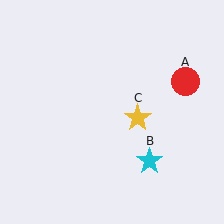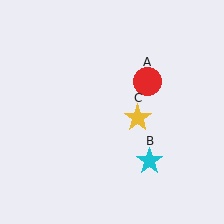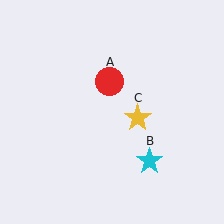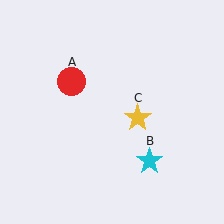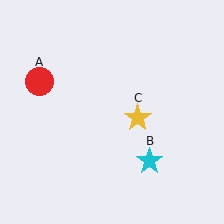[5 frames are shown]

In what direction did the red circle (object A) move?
The red circle (object A) moved left.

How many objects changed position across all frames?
1 object changed position: red circle (object A).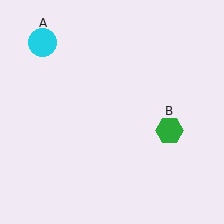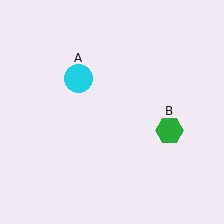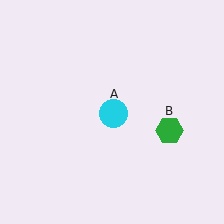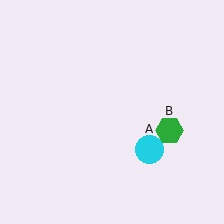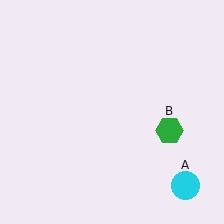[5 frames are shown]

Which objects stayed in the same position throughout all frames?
Green hexagon (object B) remained stationary.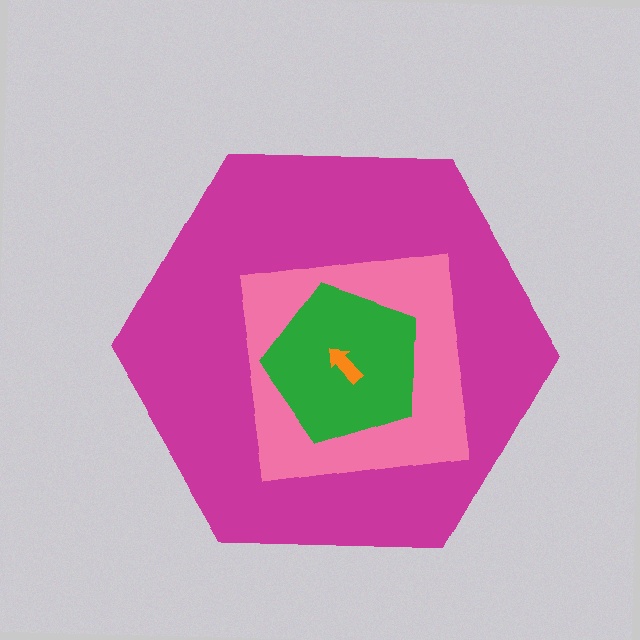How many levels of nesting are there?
4.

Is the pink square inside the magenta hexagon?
Yes.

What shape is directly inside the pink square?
The green pentagon.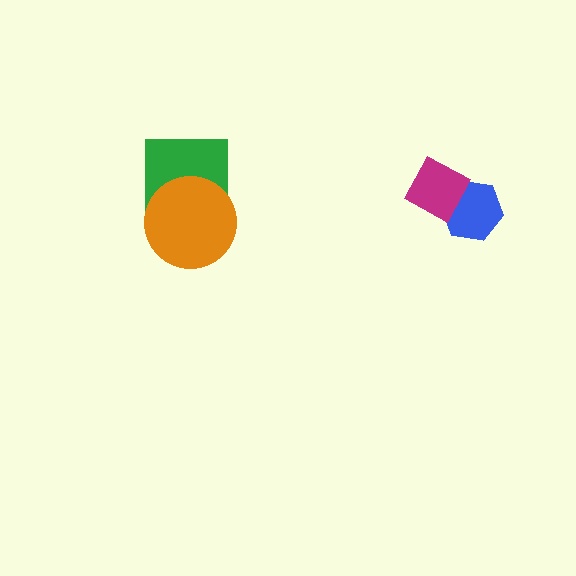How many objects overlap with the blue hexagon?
1 object overlaps with the blue hexagon.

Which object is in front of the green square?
The orange circle is in front of the green square.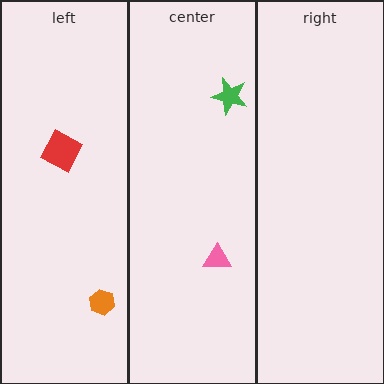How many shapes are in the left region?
3.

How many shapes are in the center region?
2.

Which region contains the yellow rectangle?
The left region.